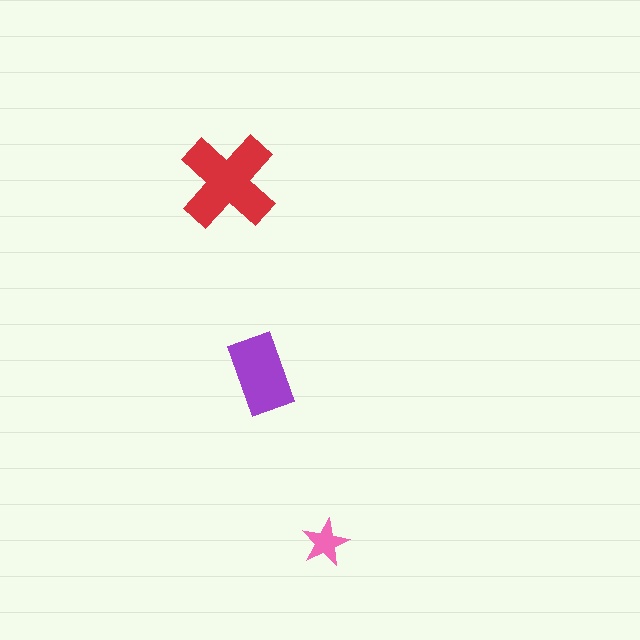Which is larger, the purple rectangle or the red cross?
The red cross.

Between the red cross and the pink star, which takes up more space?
The red cross.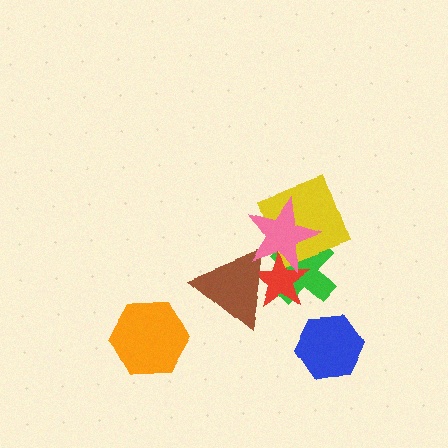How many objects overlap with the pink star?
4 objects overlap with the pink star.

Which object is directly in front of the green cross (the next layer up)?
The red star is directly in front of the green cross.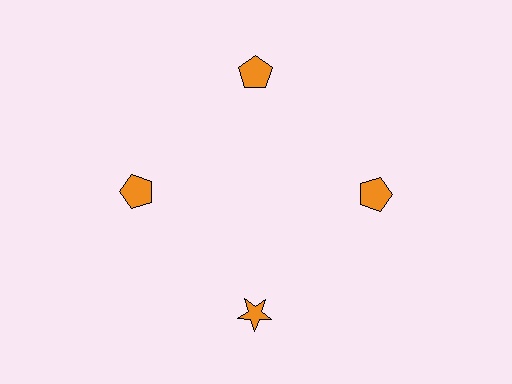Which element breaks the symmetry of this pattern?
The orange star at roughly the 6 o'clock position breaks the symmetry. All other shapes are orange pentagons.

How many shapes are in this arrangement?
There are 4 shapes arranged in a ring pattern.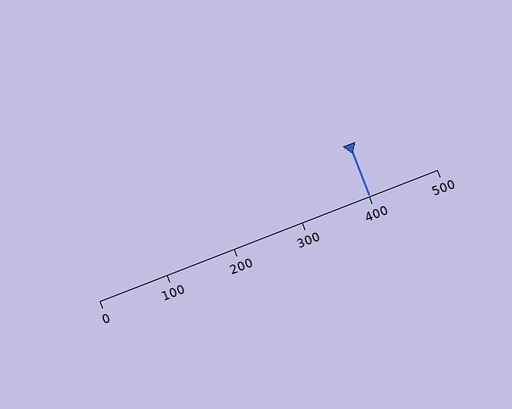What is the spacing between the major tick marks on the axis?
The major ticks are spaced 100 apart.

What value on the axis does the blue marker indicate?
The marker indicates approximately 400.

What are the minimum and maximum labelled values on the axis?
The axis runs from 0 to 500.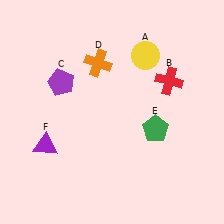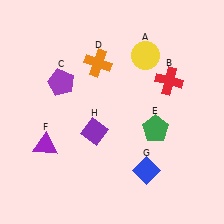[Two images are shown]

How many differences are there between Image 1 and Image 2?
There are 2 differences between the two images.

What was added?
A blue diamond (G), a purple diamond (H) were added in Image 2.